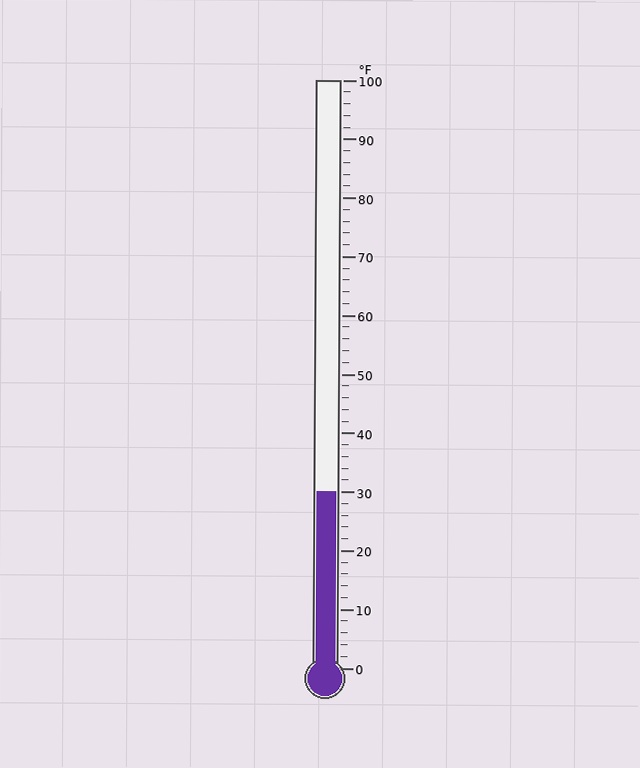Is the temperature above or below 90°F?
The temperature is below 90°F.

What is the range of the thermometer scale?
The thermometer scale ranges from 0°F to 100°F.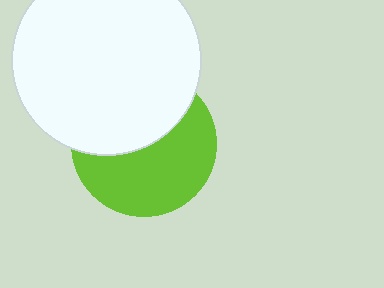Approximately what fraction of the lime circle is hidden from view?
Roughly 45% of the lime circle is hidden behind the white circle.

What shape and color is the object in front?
The object in front is a white circle.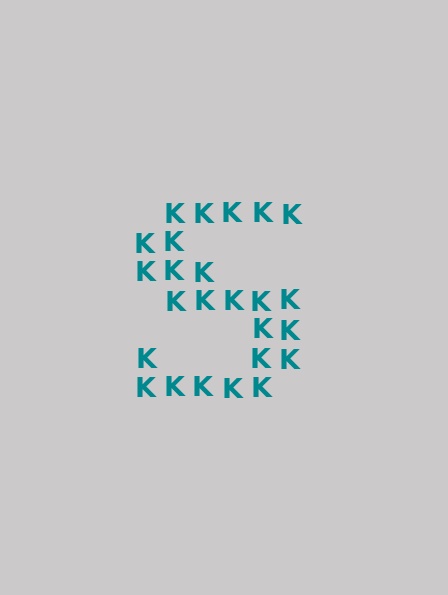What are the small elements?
The small elements are letter K's.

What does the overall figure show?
The overall figure shows the letter S.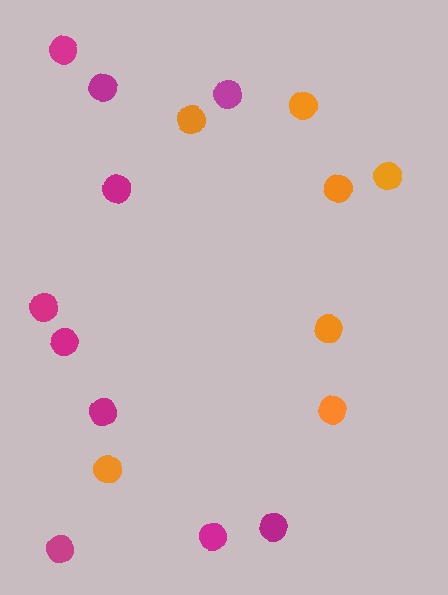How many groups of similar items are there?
There are 2 groups: one group of magenta circles (10) and one group of orange circles (7).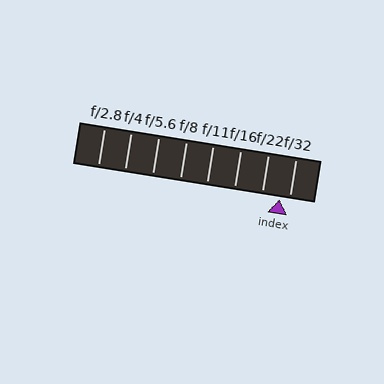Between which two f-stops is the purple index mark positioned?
The index mark is between f/22 and f/32.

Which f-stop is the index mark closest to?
The index mark is closest to f/32.